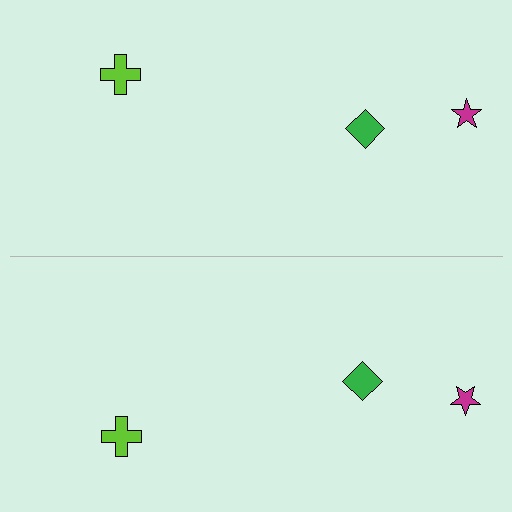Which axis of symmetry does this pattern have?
The pattern has a horizontal axis of symmetry running through the center of the image.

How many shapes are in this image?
There are 6 shapes in this image.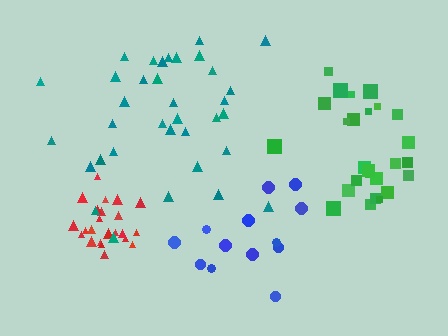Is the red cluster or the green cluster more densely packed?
Red.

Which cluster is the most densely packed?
Red.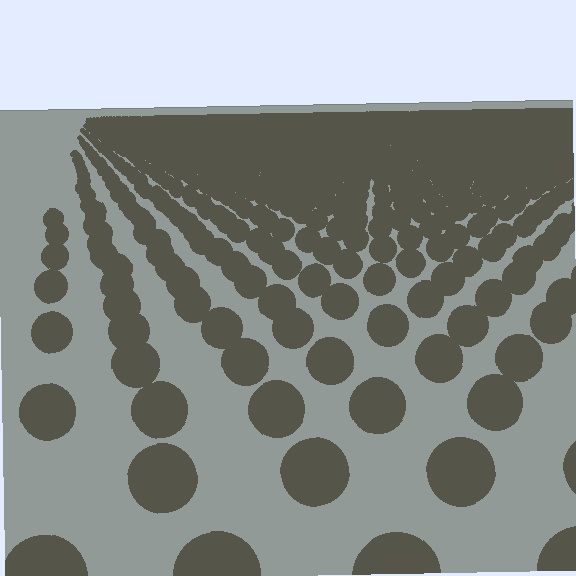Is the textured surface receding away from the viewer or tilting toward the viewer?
The surface is receding away from the viewer. Texture elements get smaller and denser toward the top.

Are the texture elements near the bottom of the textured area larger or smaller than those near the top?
Larger. Near the bottom, elements are closer to the viewer and appear at a bigger on-screen size.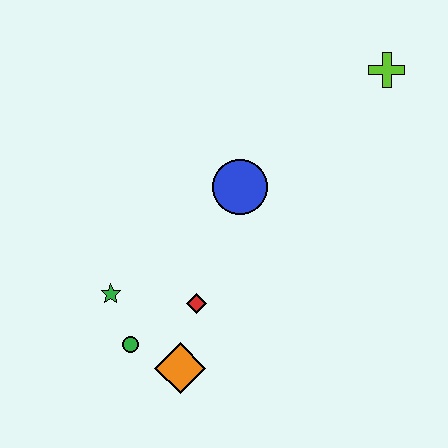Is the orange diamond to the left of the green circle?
No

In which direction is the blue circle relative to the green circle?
The blue circle is above the green circle.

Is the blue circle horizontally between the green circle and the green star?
No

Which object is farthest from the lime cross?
The green circle is farthest from the lime cross.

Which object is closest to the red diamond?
The orange diamond is closest to the red diamond.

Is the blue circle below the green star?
No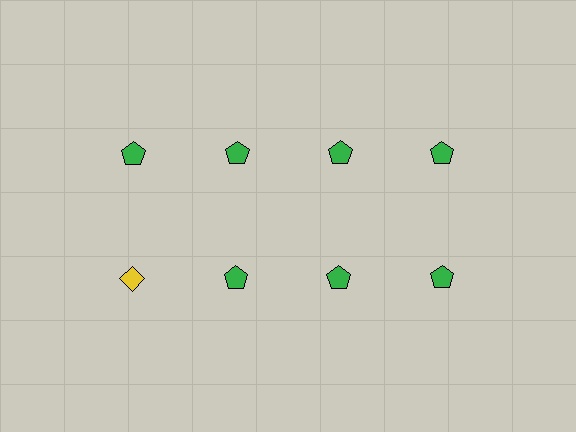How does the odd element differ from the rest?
It differs in both color (yellow instead of green) and shape (diamond instead of pentagon).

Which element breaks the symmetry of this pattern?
The yellow diamond in the second row, leftmost column breaks the symmetry. All other shapes are green pentagons.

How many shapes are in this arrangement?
There are 8 shapes arranged in a grid pattern.